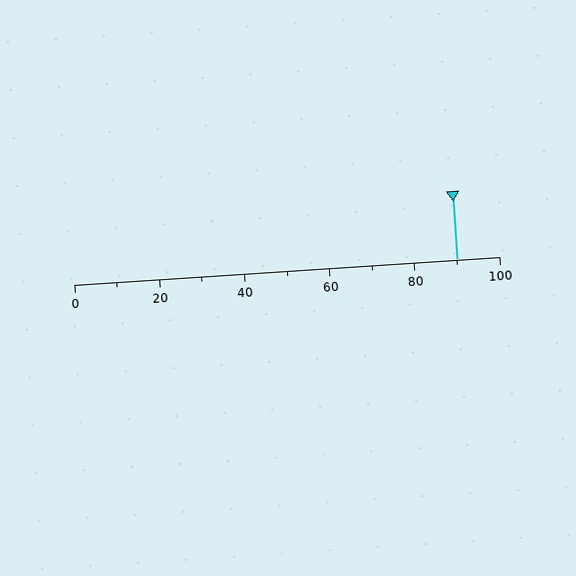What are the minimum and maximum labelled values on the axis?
The axis runs from 0 to 100.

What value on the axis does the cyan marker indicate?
The marker indicates approximately 90.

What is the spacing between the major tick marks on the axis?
The major ticks are spaced 20 apart.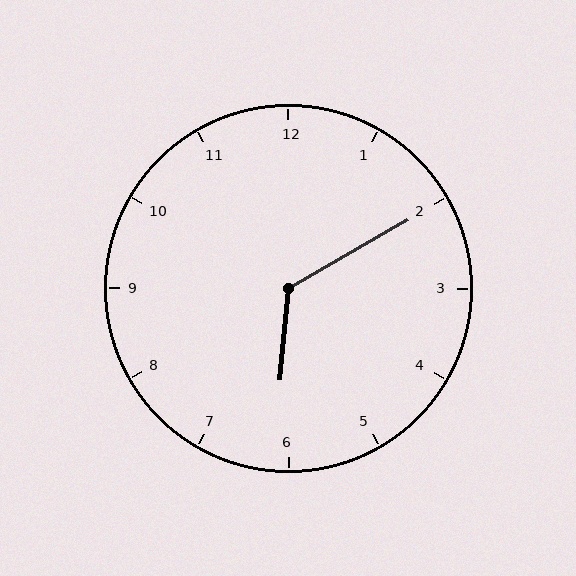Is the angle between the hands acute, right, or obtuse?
It is obtuse.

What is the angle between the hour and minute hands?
Approximately 125 degrees.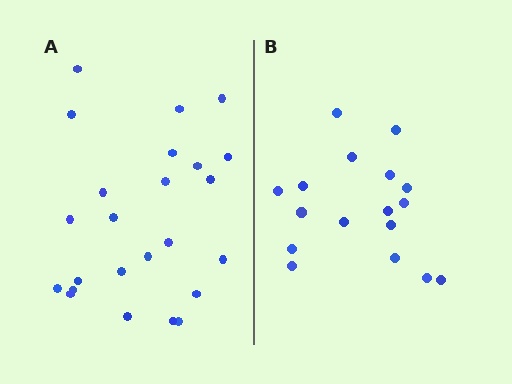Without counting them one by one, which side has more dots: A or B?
Region A (the left region) has more dots.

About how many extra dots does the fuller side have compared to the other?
Region A has roughly 8 or so more dots than region B.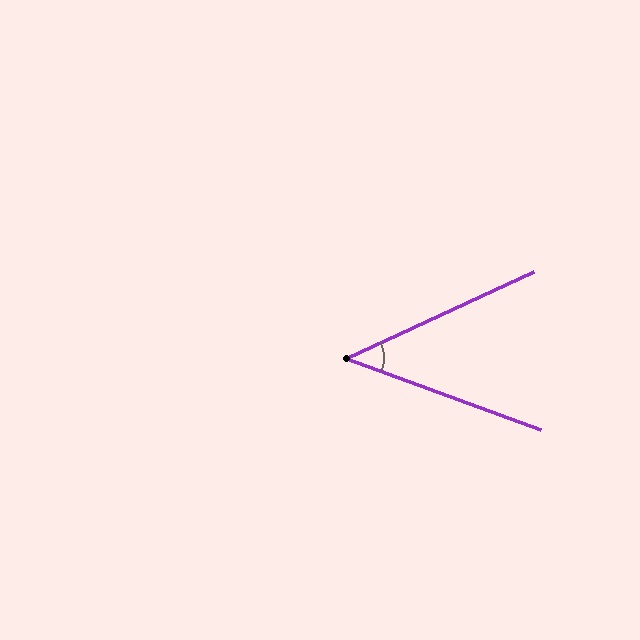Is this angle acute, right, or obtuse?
It is acute.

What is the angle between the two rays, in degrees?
Approximately 45 degrees.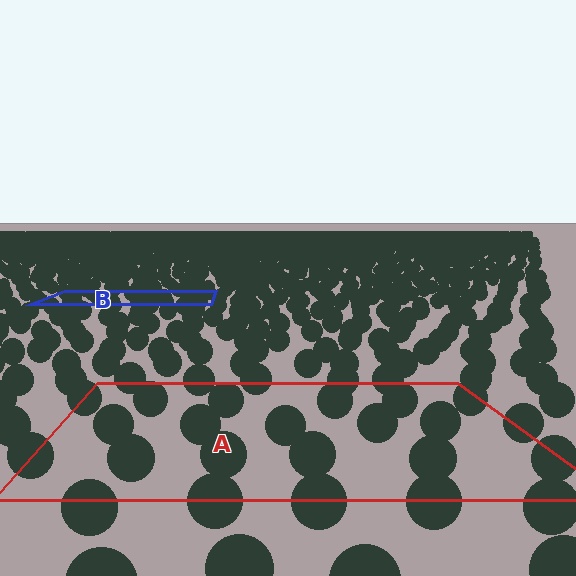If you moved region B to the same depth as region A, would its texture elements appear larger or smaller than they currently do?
They would appear larger. At a closer depth, the same texture elements are projected at a bigger on-screen size.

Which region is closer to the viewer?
Region A is closer. The texture elements there are larger and more spread out.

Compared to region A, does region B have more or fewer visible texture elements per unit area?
Region B has more texture elements per unit area — they are packed more densely because it is farther away.